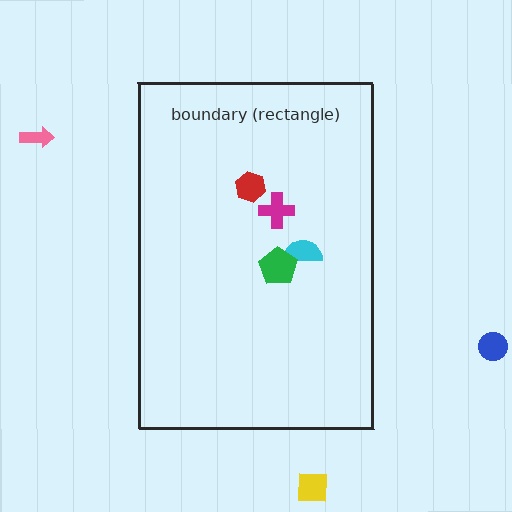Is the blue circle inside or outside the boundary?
Outside.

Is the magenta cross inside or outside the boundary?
Inside.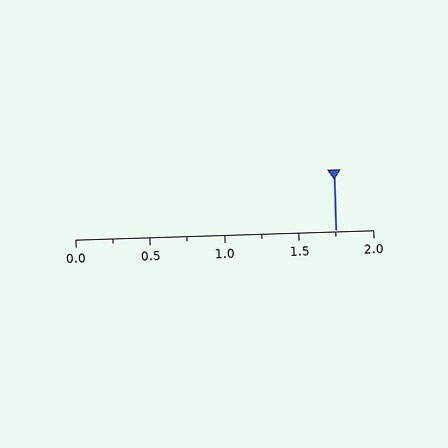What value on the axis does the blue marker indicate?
The marker indicates approximately 1.75.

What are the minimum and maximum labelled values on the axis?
The axis runs from 0.0 to 2.0.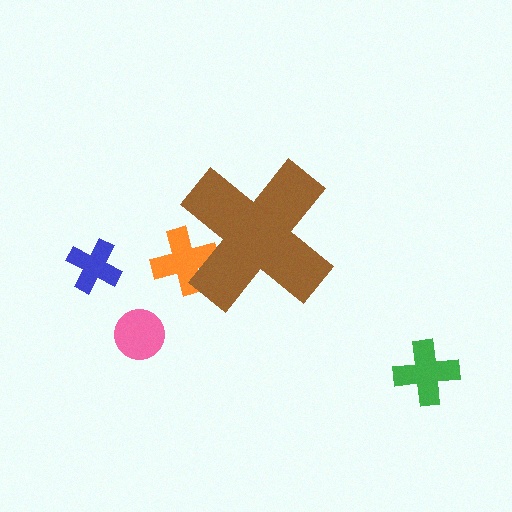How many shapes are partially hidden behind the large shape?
1 shape is partially hidden.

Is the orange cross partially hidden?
Yes, the orange cross is partially hidden behind the brown cross.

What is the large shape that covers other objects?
A brown cross.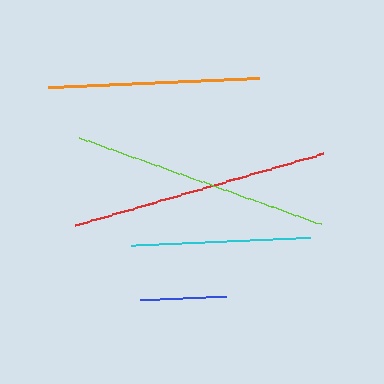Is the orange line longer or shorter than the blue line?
The orange line is longer than the blue line.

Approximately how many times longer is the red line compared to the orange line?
The red line is approximately 1.2 times the length of the orange line.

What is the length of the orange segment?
The orange segment is approximately 211 pixels long.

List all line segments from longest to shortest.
From longest to shortest: red, lime, orange, cyan, blue.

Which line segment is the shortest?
The blue line is the shortest at approximately 86 pixels.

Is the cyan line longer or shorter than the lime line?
The lime line is longer than the cyan line.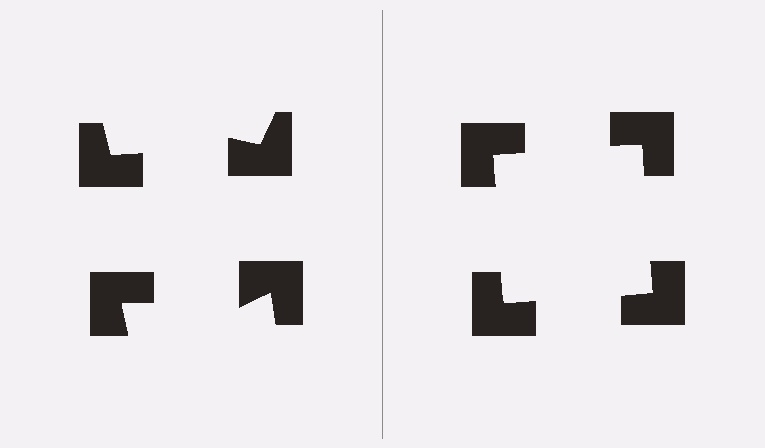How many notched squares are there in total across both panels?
8 — 4 on each side.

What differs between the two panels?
The notched squares are positioned identically on both sides; only the wedge orientations differ. On the right they align to a square; on the left they are misaligned.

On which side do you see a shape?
An illusory square appears on the right side. On the left side the wedge cuts are rotated, so no coherent shape forms.